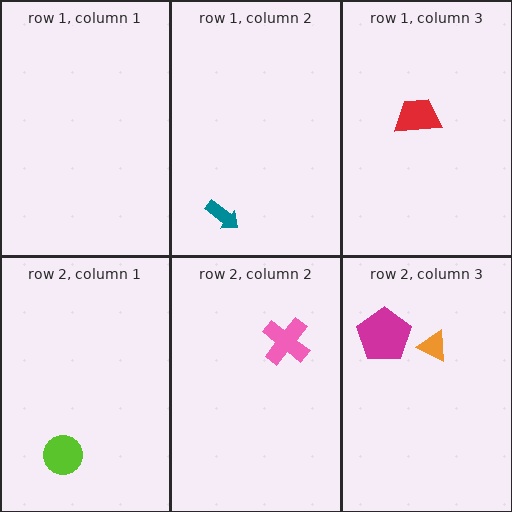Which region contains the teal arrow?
The row 1, column 2 region.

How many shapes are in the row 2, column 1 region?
1.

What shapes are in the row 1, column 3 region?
The red trapezoid.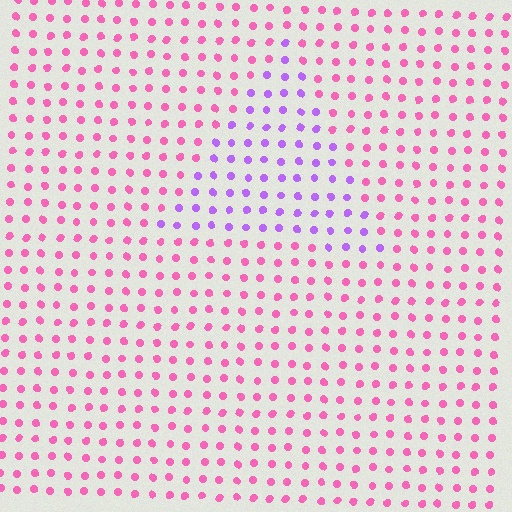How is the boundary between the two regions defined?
The boundary is defined purely by a slight shift in hue (about 50 degrees). Spacing, size, and orientation are identical on both sides.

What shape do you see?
I see a triangle.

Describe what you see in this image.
The image is filled with small pink elements in a uniform arrangement. A triangle-shaped region is visible where the elements are tinted to a slightly different hue, forming a subtle color boundary.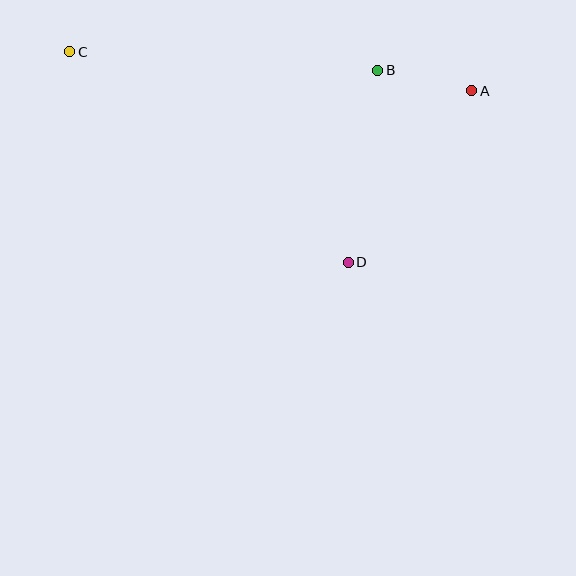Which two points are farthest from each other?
Points A and C are farthest from each other.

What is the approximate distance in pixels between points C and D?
The distance between C and D is approximately 349 pixels.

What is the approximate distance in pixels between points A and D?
The distance between A and D is approximately 212 pixels.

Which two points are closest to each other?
Points A and B are closest to each other.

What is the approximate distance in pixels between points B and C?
The distance between B and C is approximately 309 pixels.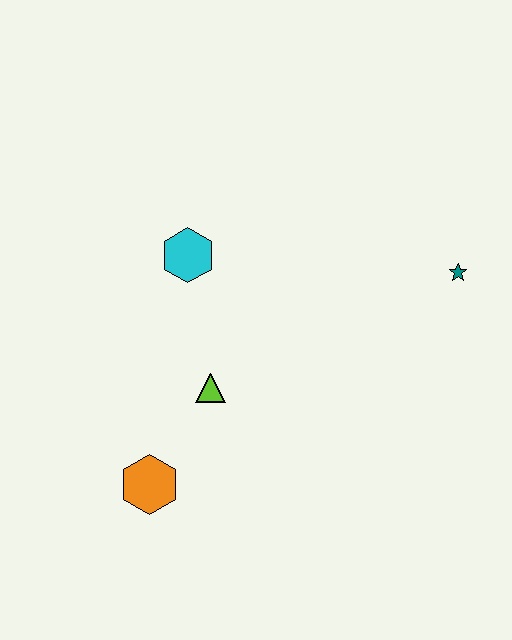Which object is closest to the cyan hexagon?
The lime triangle is closest to the cyan hexagon.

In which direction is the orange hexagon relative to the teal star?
The orange hexagon is to the left of the teal star.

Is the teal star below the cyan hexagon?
Yes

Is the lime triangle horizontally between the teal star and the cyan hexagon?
Yes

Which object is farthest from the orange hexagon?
The teal star is farthest from the orange hexagon.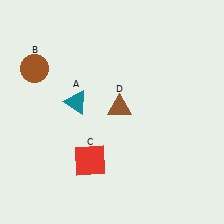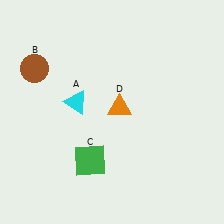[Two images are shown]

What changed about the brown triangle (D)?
In Image 1, D is brown. In Image 2, it changed to orange.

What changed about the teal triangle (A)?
In Image 1, A is teal. In Image 2, it changed to cyan.